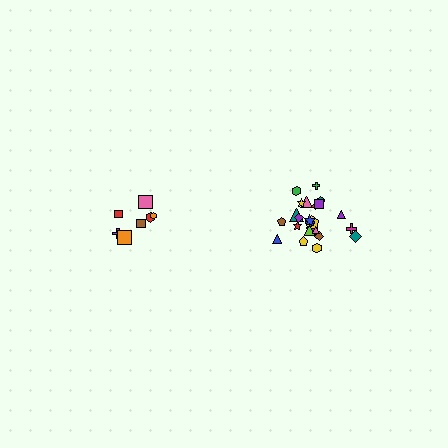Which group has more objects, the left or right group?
The right group.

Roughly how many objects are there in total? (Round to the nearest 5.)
Roughly 30 objects in total.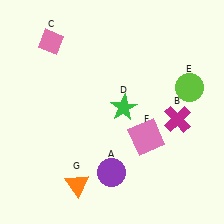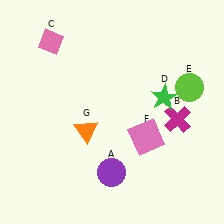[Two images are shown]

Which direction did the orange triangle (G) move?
The orange triangle (G) moved up.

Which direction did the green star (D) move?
The green star (D) moved right.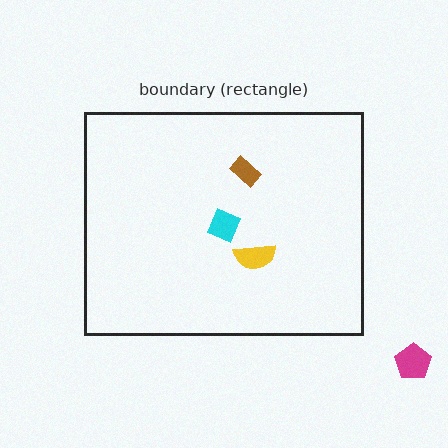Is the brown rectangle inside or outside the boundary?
Inside.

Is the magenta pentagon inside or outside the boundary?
Outside.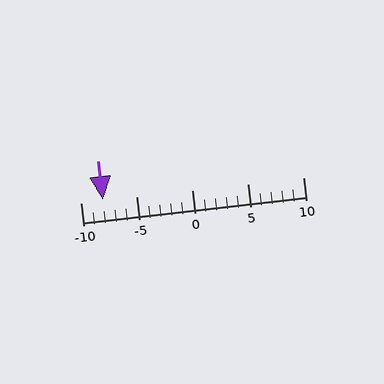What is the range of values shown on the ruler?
The ruler shows values from -10 to 10.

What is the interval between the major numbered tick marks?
The major tick marks are spaced 5 units apart.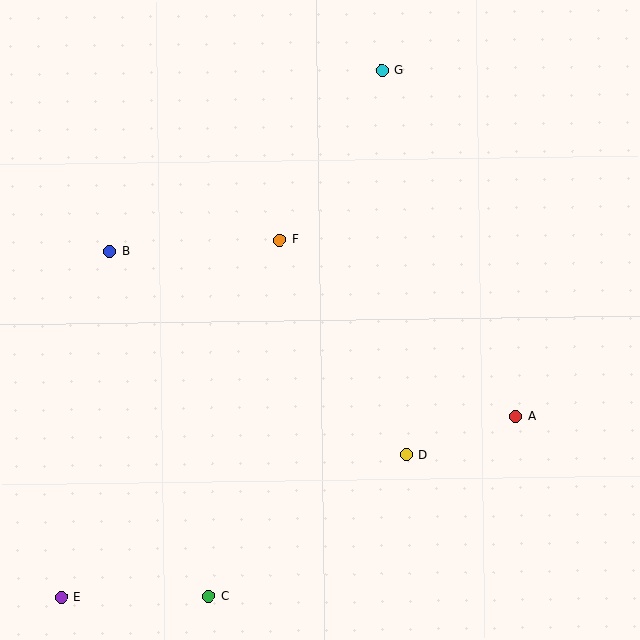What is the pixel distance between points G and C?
The distance between G and C is 554 pixels.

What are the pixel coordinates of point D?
Point D is at (406, 454).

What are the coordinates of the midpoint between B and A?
The midpoint between B and A is at (313, 334).